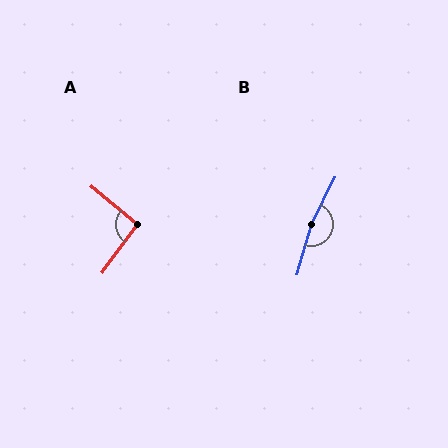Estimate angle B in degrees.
Approximately 170 degrees.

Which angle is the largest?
B, at approximately 170 degrees.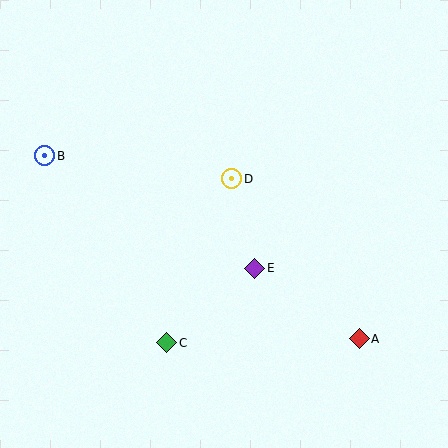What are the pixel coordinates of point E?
Point E is at (255, 268).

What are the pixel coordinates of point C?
Point C is at (167, 343).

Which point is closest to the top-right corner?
Point D is closest to the top-right corner.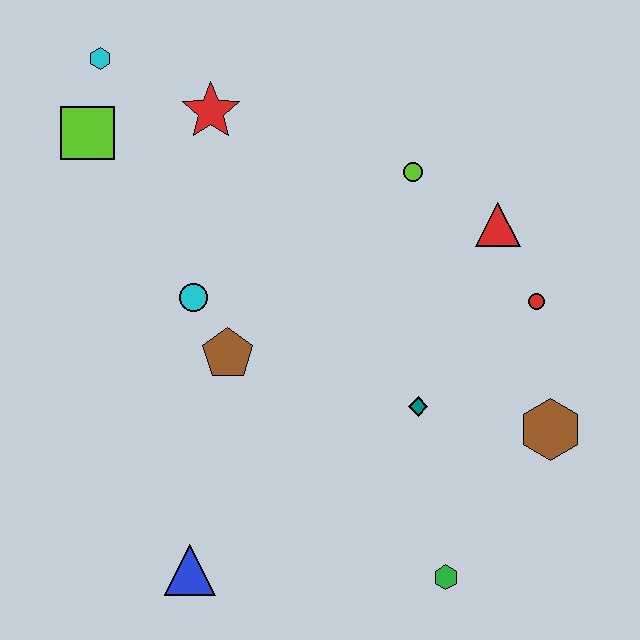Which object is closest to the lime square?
The cyan hexagon is closest to the lime square.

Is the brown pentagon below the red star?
Yes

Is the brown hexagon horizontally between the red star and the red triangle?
No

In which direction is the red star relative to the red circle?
The red star is to the left of the red circle.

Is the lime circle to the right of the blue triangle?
Yes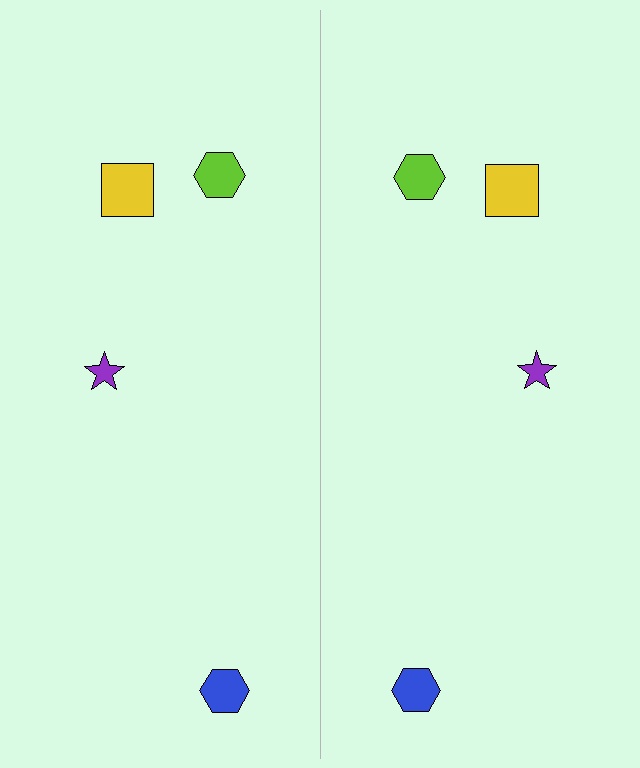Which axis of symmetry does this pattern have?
The pattern has a vertical axis of symmetry running through the center of the image.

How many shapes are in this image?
There are 8 shapes in this image.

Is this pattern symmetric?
Yes, this pattern has bilateral (reflection) symmetry.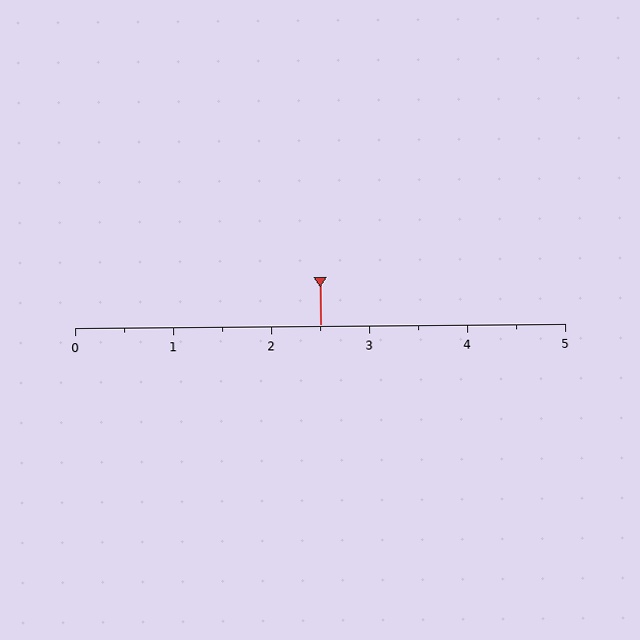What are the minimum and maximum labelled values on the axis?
The axis runs from 0 to 5.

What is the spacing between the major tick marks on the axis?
The major ticks are spaced 1 apart.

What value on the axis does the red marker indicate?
The marker indicates approximately 2.5.